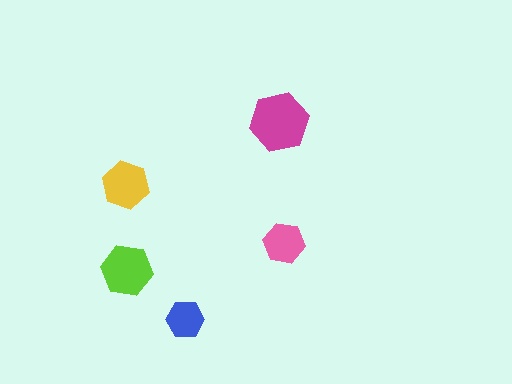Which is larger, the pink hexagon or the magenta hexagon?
The magenta one.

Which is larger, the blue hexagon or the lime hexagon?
The lime one.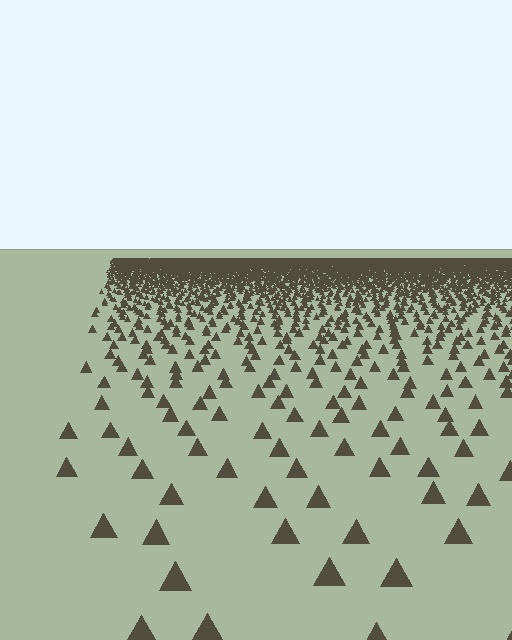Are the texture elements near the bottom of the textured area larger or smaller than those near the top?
Larger. Near the bottom, elements are closer to the viewer and appear at a bigger on-screen size.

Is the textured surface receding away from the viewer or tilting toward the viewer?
The surface is receding away from the viewer. Texture elements get smaller and denser toward the top.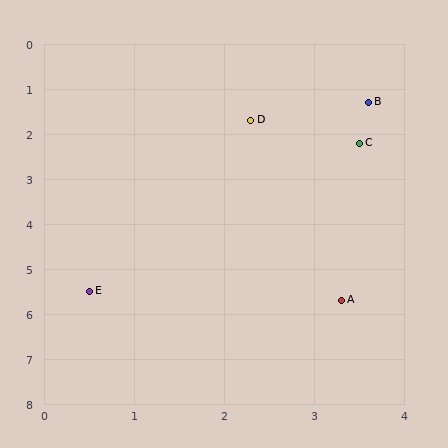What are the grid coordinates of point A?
Point A is at approximately (3.3, 5.7).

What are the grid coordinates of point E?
Point E is at approximately (0.5, 5.5).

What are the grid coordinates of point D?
Point D is at approximately (2.3, 1.7).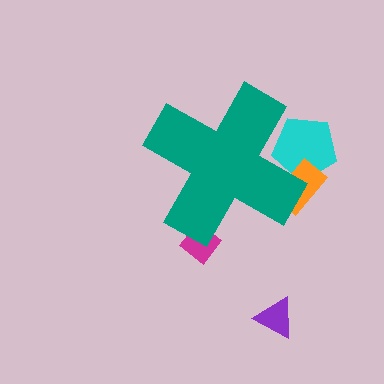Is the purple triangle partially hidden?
No, the purple triangle is fully visible.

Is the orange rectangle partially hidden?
Yes, the orange rectangle is partially hidden behind the teal cross.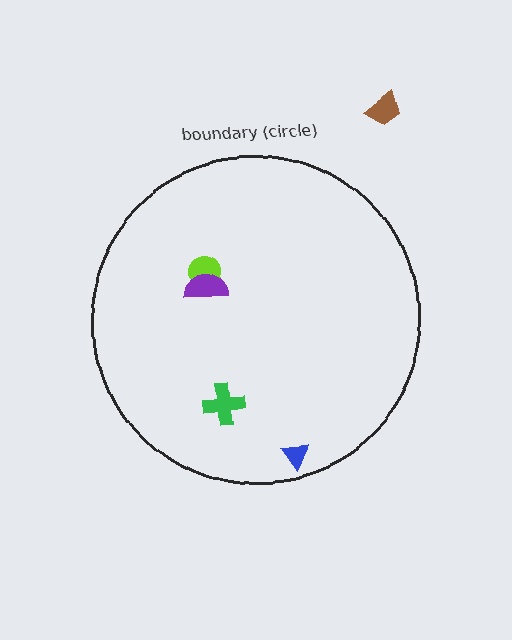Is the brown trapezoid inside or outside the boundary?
Outside.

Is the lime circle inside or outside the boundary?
Inside.